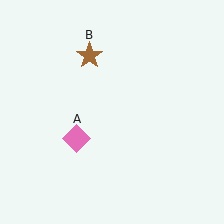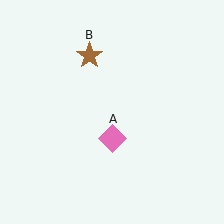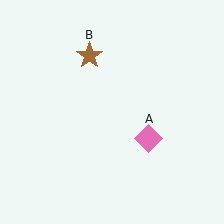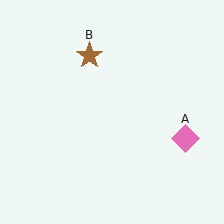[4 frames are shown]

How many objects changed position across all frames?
1 object changed position: pink diamond (object A).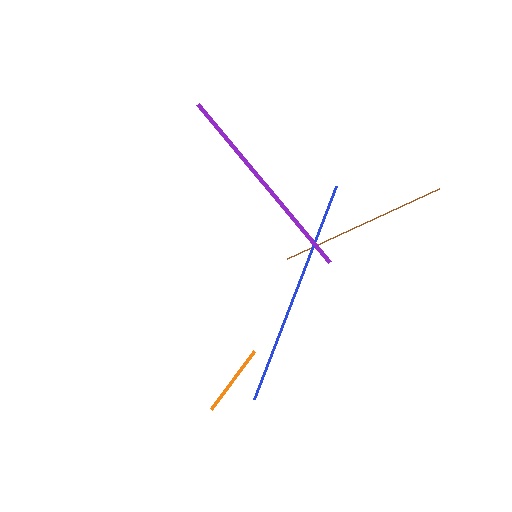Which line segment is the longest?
The blue line is the longest at approximately 229 pixels.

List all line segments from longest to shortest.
From longest to shortest: blue, purple, brown, orange.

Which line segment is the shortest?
The orange line is the shortest at approximately 72 pixels.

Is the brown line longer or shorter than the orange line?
The brown line is longer than the orange line.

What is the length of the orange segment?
The orange segment is approximately 72 pixels long.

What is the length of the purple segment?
The purple segment is approximately 206 pixels long.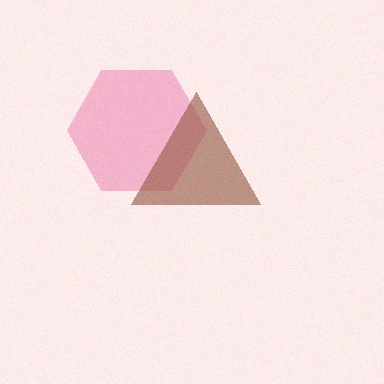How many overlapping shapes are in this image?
There are 2 overlapping shapes in the image.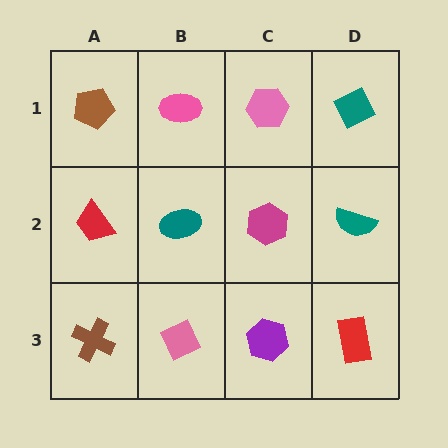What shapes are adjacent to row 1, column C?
A magenta hexagon (row 2, column C), a pink ellipse (row 1, column B), a teal diamond (row 1, column D).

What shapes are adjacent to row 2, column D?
A teal diamond (row 1, column D), a red rectangle (row 3, column D), a magenta hexagon (row 2, column C).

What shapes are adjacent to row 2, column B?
A pink ellipse (row 1, column B), a pink diamond (row 3, column B), a red trapezoid (row 2, column A), a magenta hexagon (row 2, column C).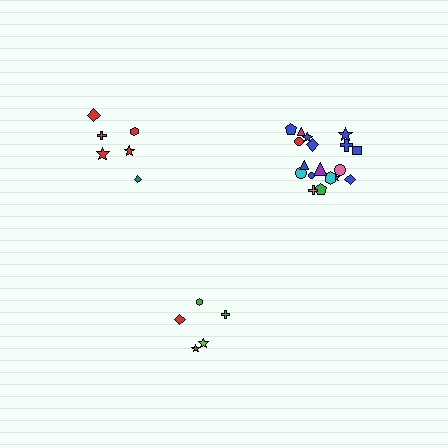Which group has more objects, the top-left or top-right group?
The top-right group.